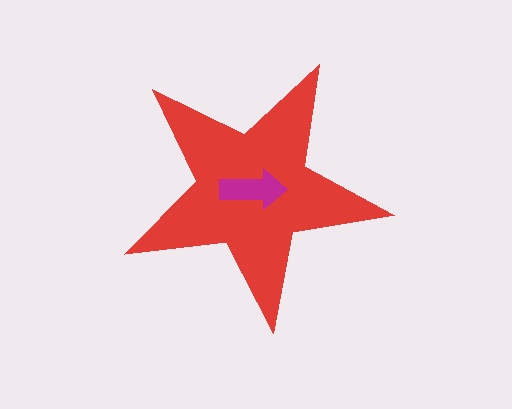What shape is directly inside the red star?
The magenta arrow.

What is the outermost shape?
The red star.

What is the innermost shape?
The magenta arrow.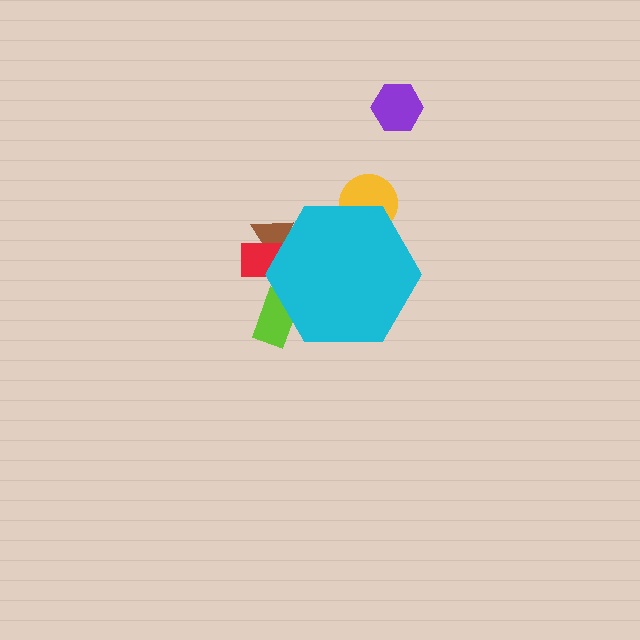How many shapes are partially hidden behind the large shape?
4 shapes are partially hidden.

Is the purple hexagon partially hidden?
No, the purple hexagon is fully visible.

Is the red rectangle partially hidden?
Yes, the red rectangle is partially hidden behind the cyan hexagon.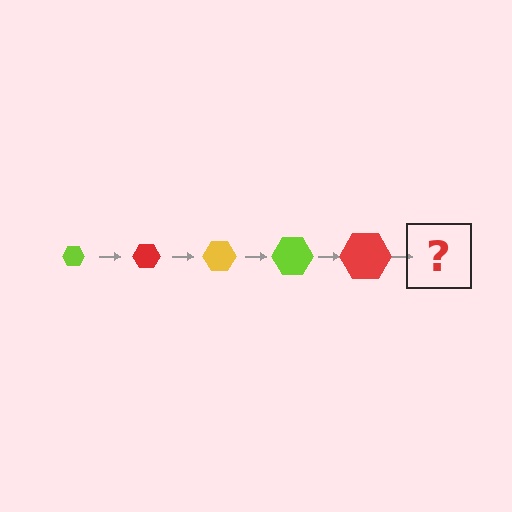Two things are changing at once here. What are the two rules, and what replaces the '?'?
The two rules are that the hexagon grows larger each step and the color cycles through lime, red, and yellow. The '?' should be a yellow hexagon, larger than the previous one.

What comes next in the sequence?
The next element should be a yellow hexagon, larger than the previous one.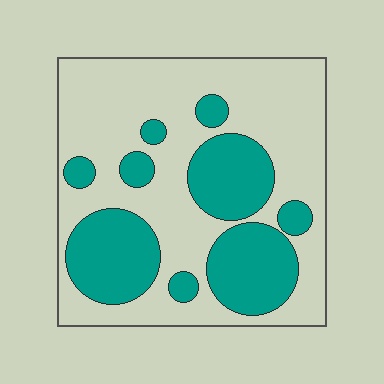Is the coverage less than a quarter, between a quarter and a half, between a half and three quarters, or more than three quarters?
Between a quarter and a half.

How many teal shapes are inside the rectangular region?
9.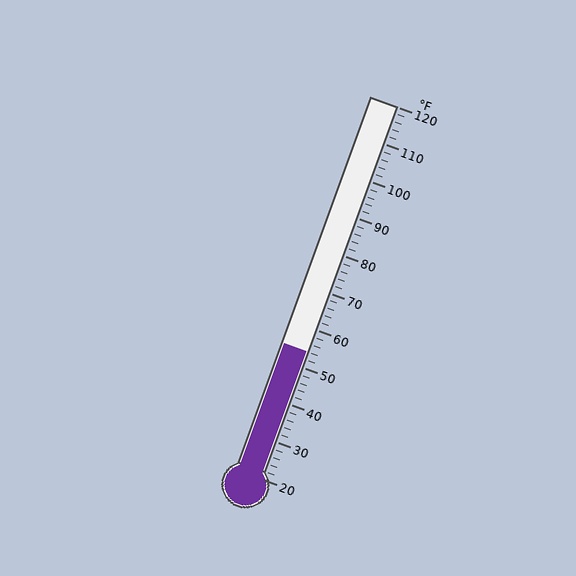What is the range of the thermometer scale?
The thermometer scale ranges from 20°F to 120°F.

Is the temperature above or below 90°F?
The temperature is below 90°F.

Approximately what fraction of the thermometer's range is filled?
The thermometer is filled to approximately 35% of its range.